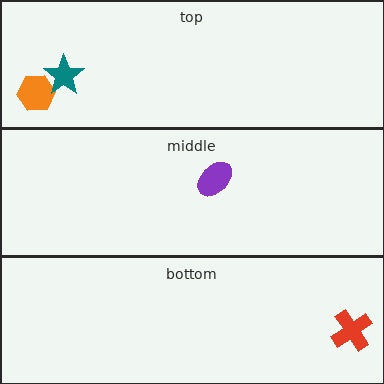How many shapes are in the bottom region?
1.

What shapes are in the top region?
The orange hexagon, the teal star.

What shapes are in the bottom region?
The red cross.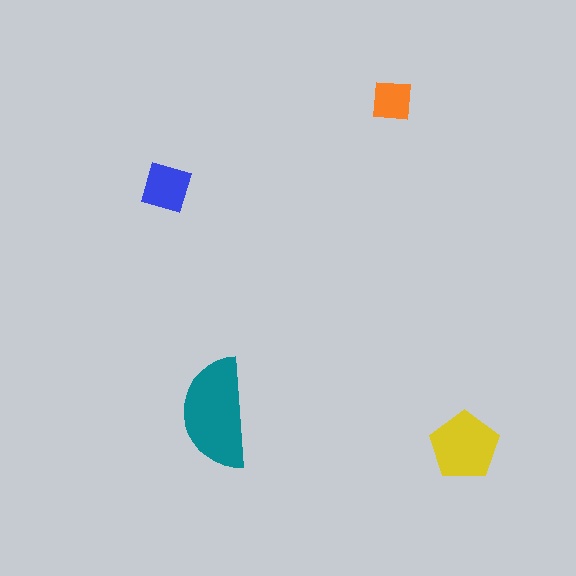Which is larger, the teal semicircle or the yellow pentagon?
The teal semicircle.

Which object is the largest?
The teal semicircle.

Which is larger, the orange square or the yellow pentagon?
The yellow pentagon.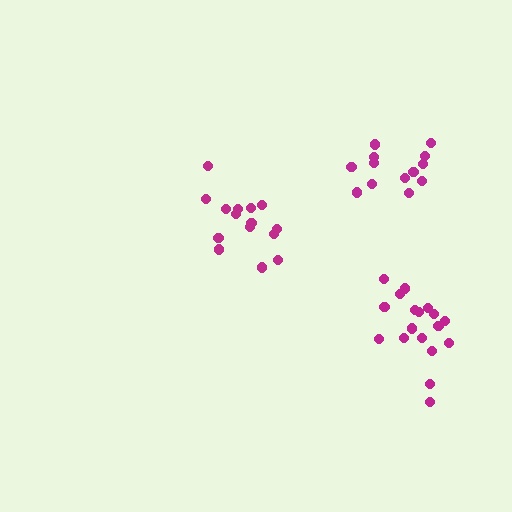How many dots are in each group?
Group 1: 15 dots, Group 2: 13 dots, Group 3: 18 dots (46 total).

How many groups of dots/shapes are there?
There are 3 groups.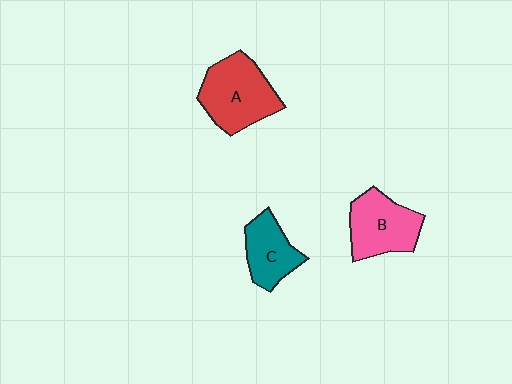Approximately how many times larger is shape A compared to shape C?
Approximately 1.5 times.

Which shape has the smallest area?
Shape C (teal).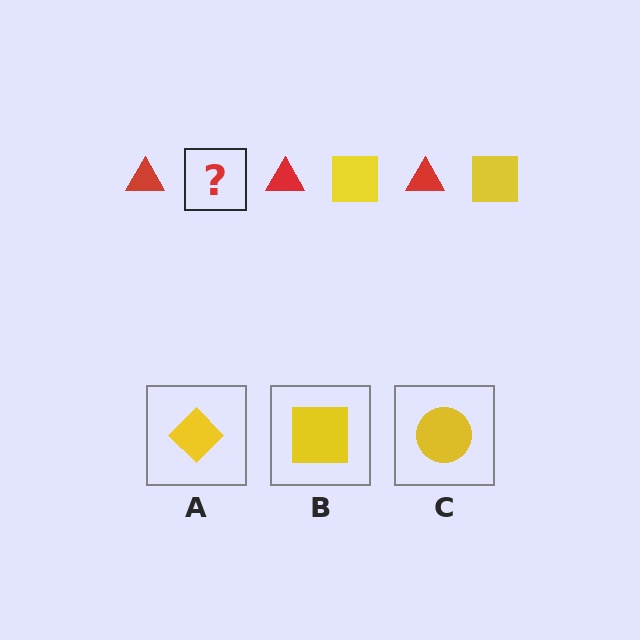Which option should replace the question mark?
Option B.